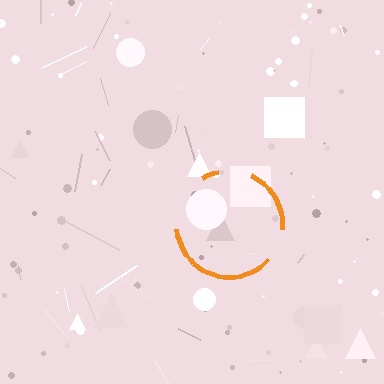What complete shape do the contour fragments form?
The contour fragments form a circle.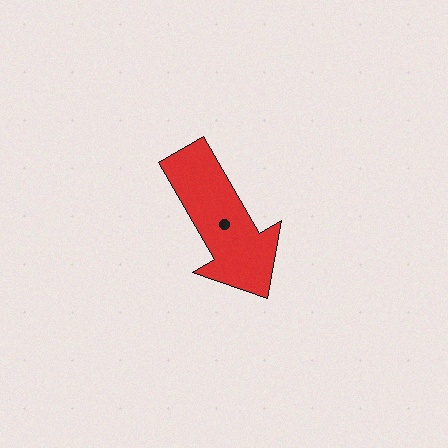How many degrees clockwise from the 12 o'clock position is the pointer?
Approximately 150 degrees.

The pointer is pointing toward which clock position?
Roughly 5 o'clock.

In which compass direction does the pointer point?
Southeast.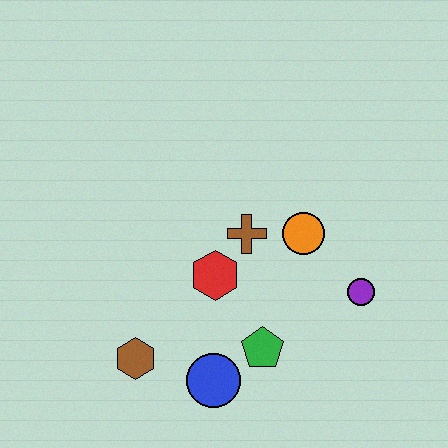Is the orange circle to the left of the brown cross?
No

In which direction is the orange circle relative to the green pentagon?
The orange circle is above the green pentagon.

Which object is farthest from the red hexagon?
The purple circle is farthest from the red hexagon.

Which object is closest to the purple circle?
The orange circle is closest to the purple circle.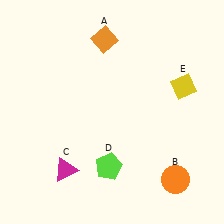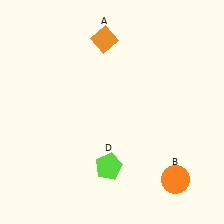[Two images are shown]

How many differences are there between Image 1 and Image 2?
There are 2 differences between the two images.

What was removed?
The magenta triangle (C), the yellow diamond (E) were removed in Image 2.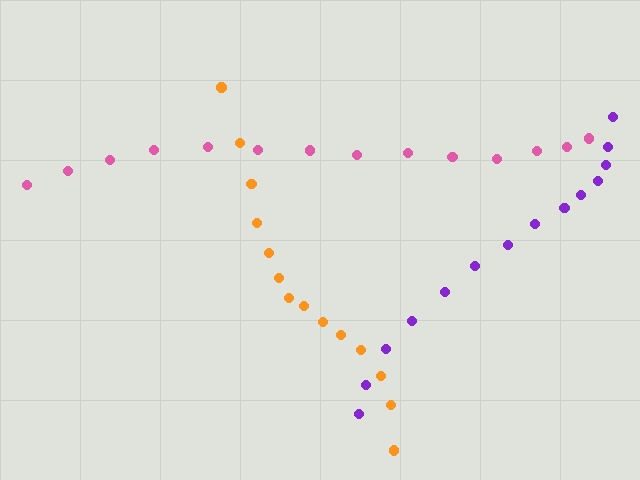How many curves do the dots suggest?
There are 3 distinct paths.